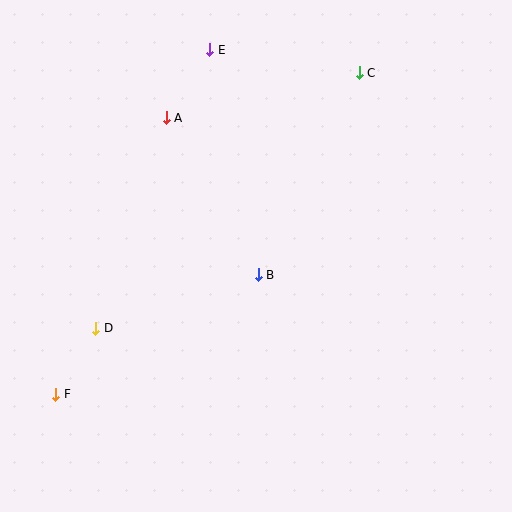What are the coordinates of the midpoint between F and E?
The midpoint between F and E is at (133, 222).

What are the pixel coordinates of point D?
Point D is at (96, 328).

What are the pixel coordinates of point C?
Point C is at (359, 73).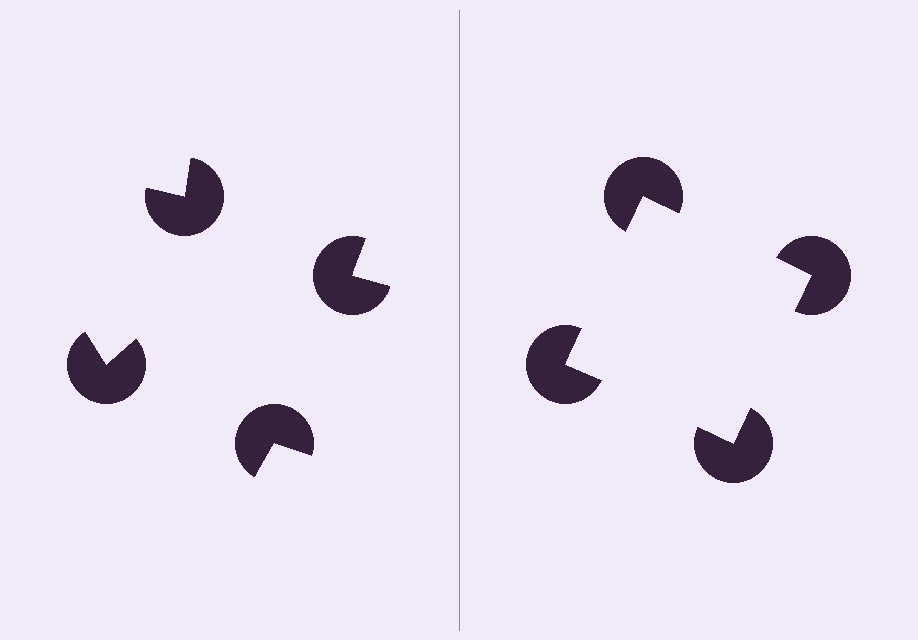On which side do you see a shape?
An illusory square appears on the right side. On the left side the wedge cuts are rotated, so no coherent shape forms.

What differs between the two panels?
The pac-man discs are positioned identically on both sides; only the wedge orientations differ. On the right they align to a square; on the left they are misaligned.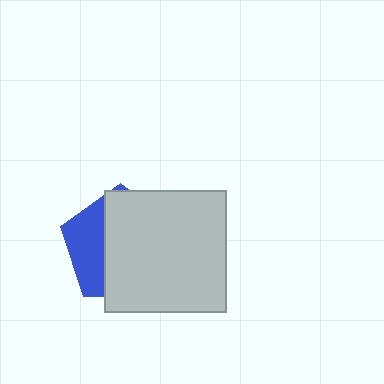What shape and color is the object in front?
The object in front is a light gray square.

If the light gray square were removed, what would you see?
You would see the complete blue pentagon.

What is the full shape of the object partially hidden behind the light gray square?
The partially hidden object is a blue pentagon.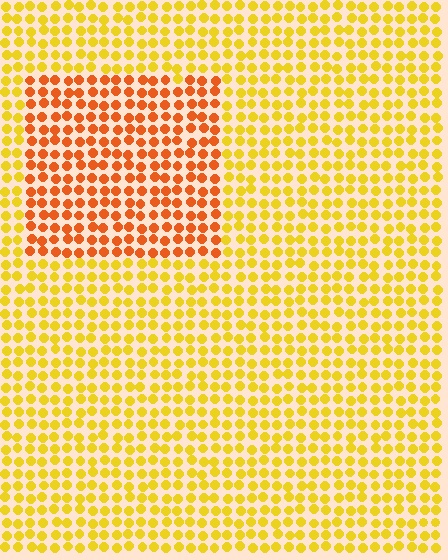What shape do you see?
I see a rectangle.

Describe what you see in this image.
The image is filled with small yellow elements in a uniform arrangement. A rectangle-shaped region is visible where the elements are tinted to a slightly different hue, forming a subtle color boundary.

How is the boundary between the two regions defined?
The boundary is defined purely by a slight shift in hue (about 35 degrees). Spacing, size, and orientation are identical on both sides.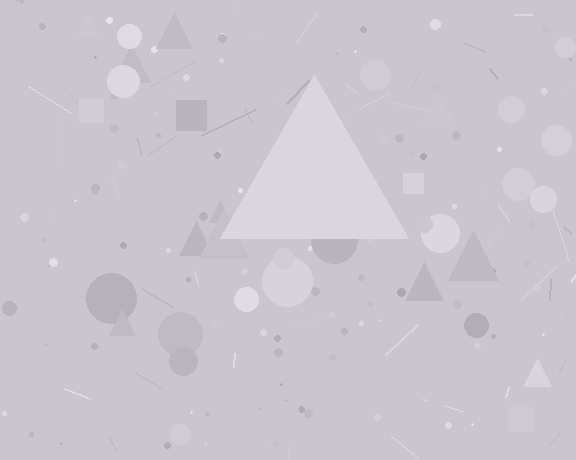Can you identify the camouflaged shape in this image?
The camouflaged shape is a triangle.